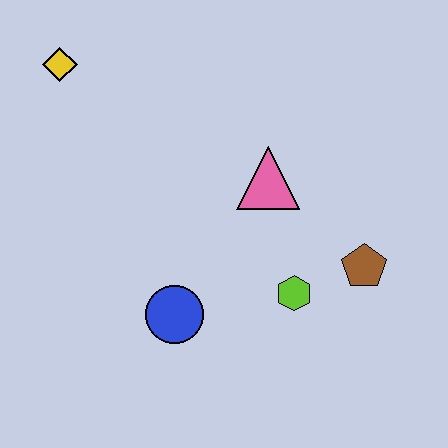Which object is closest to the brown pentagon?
The lime hexagon is closest to the brown pentagon.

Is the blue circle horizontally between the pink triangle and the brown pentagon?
No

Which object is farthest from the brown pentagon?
The yellow diamond is farthest from the brown pentagon.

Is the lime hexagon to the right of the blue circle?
Yes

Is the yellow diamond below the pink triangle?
No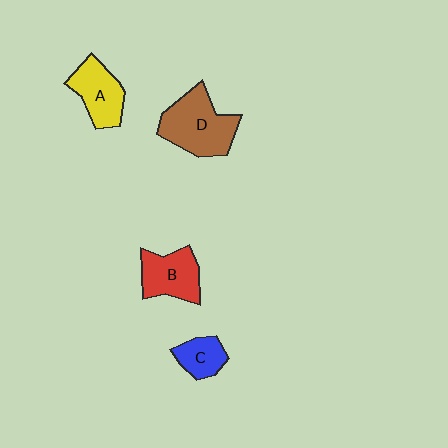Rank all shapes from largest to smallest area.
From largest to smallest: D (brown), B (red), A (yellow), C (blue).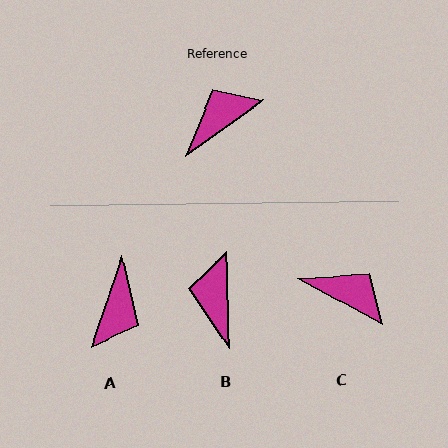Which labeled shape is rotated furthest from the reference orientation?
A, about 144 degrees away.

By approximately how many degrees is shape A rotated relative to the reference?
Approximately 144 degrees clockwise.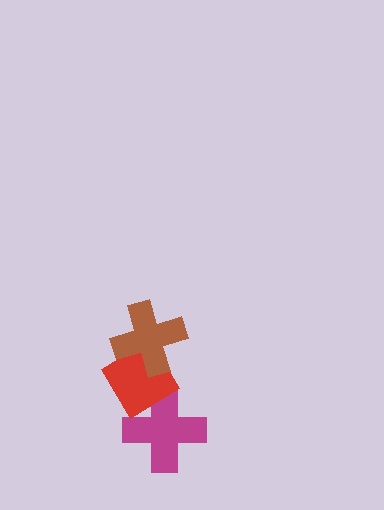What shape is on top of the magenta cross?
The red diamond is on top of the magenta cross.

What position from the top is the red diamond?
The red diamond is 2nd from the top.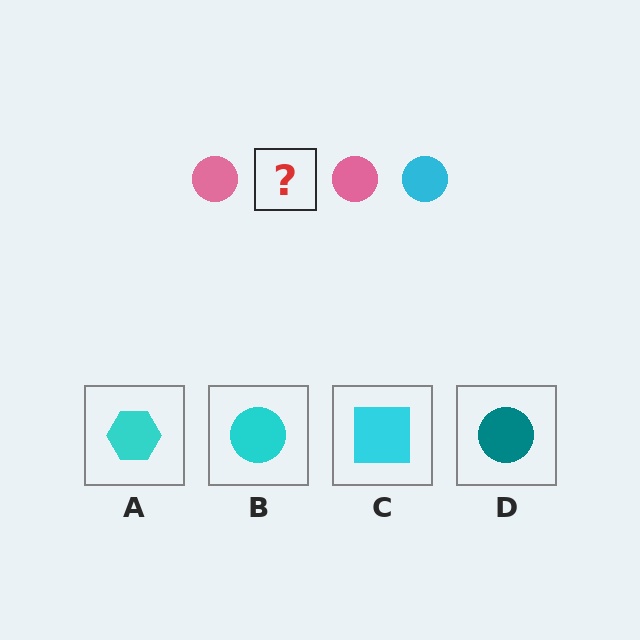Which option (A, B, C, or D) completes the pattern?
B.